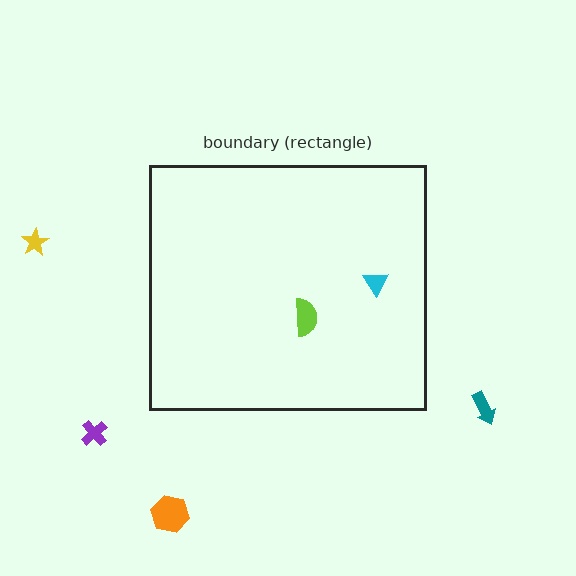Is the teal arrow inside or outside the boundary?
Outside.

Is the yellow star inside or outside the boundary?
Outside.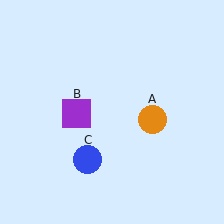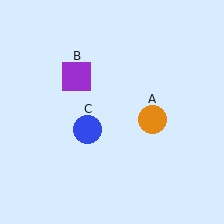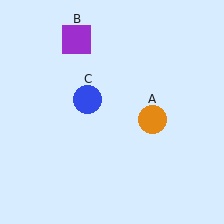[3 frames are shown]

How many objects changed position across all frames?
2 objects changed position: purple square (object B), blue circle (object C).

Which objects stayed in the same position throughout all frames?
Orange circle (object A) remained stationary.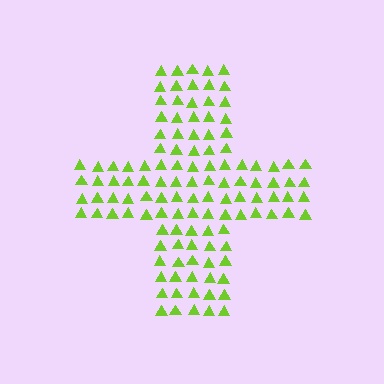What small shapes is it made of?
It is made of small triangles.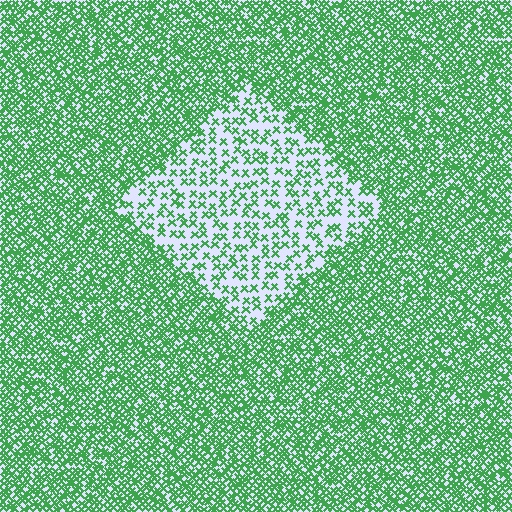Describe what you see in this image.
The image contains small green elements arranged at two different densities. A diamond-shaped region is visible where the elements are less densely packed than the surrounding area.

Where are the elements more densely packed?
The elements are more densely packed outside the diamond boundary.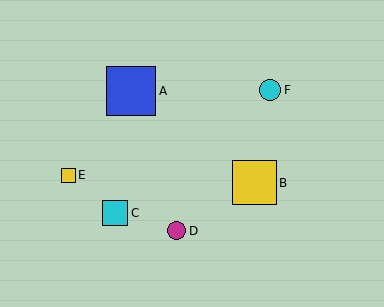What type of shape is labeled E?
Shape E is a yellow square.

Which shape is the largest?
The blue square (labeled A) is the largest.